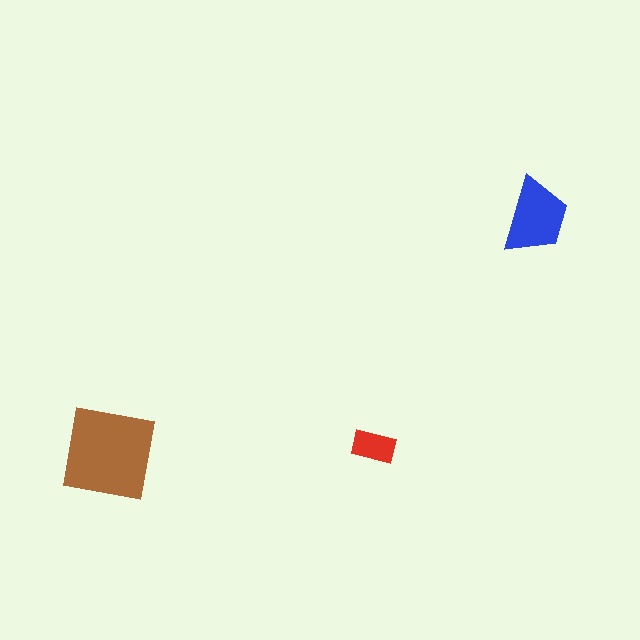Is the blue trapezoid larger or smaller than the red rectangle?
Larger.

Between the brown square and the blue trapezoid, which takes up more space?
The brown square.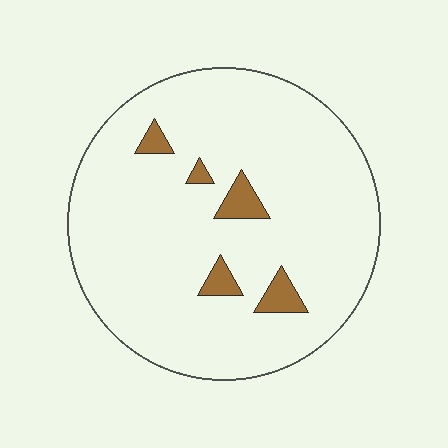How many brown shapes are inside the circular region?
5.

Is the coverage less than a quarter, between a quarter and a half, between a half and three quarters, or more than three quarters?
Less than a quarter.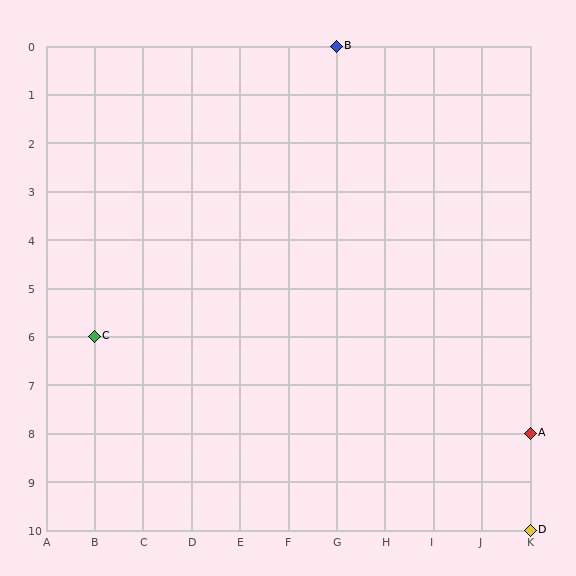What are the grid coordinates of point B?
Point B is at grid coordinates (G, 0).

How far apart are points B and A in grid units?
Points B and A are 4 columns and 8 rows apart (about 8.9 grid units diagonally).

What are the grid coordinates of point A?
Point A is at grid coordinates (K, 8).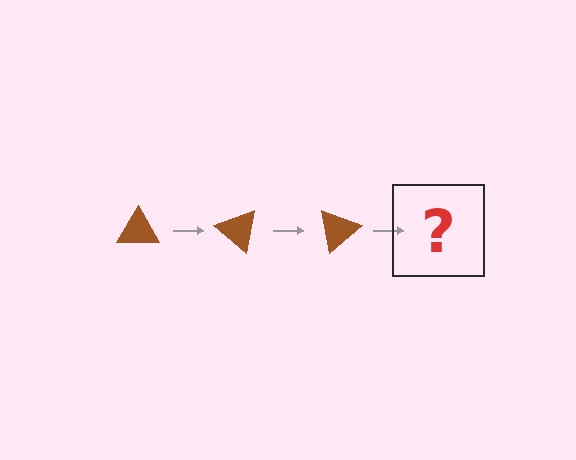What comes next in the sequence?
The next element should be a brown triangle rotated 120 degrees.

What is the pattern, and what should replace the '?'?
The pattern is that the triangle rotates 40 degrees each step. The '?' should be a brown triangle rotated 120 degrees.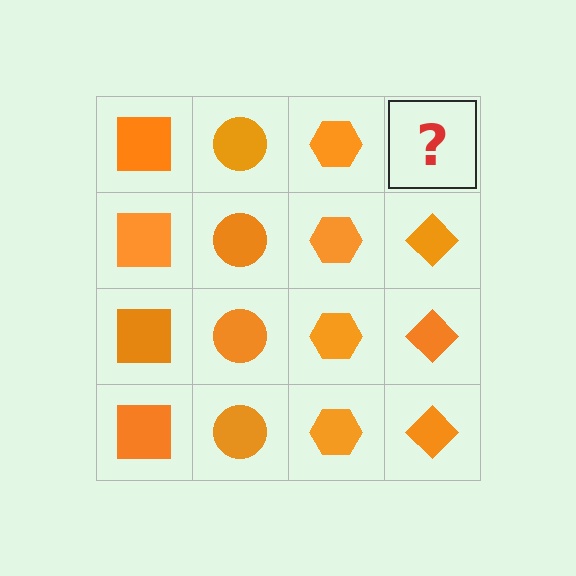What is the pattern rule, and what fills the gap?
The rule is that each column has a consistent shape. The gap should be filled with an orange diamond.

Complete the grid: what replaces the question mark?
The question mark should be replaced with an orange diamond.